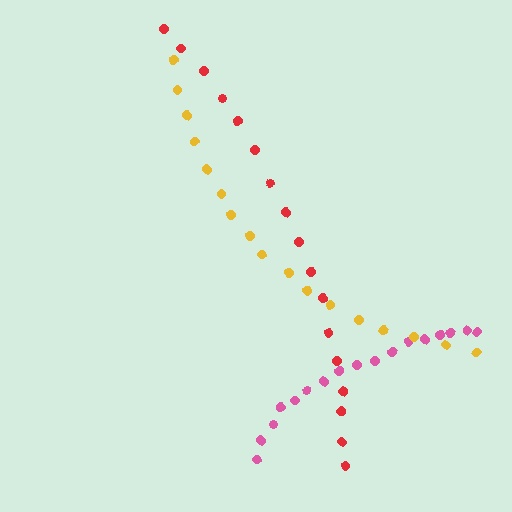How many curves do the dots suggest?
There are 3 distinct paths.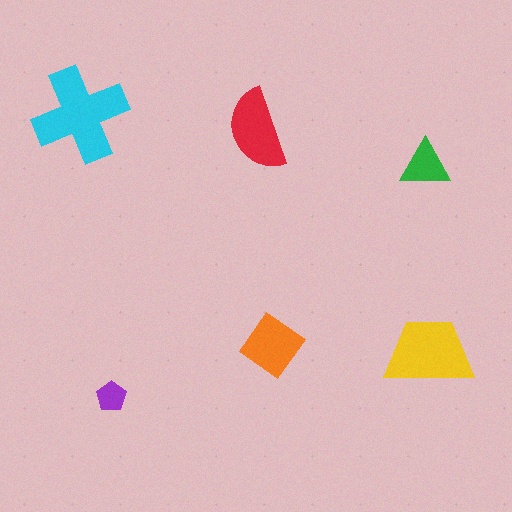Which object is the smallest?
The purple pentagon.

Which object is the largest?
The cyan cross.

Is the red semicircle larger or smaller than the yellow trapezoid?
Smaller.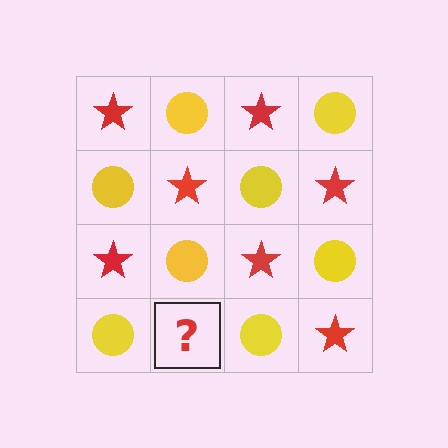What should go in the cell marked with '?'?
The missing cell should contain a red star.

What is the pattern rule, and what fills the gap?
The rule is that it alternates red star and yellow circle in a checkerboard pattern. The gap should be filled with a red star.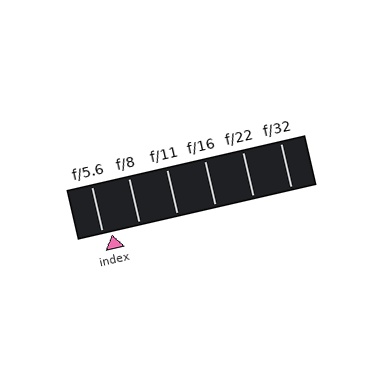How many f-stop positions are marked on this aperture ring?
There are 6 f-stop positions marked.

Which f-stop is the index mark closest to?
The index mark is closest to f/5.6.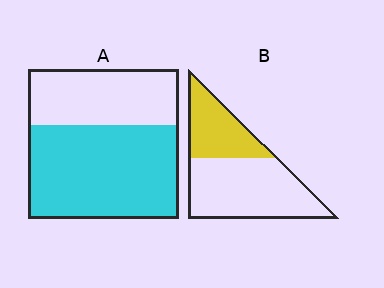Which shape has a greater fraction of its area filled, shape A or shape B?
Shape A.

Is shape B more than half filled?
No.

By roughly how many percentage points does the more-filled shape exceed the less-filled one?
By roughly 25 percentage points (A over B).